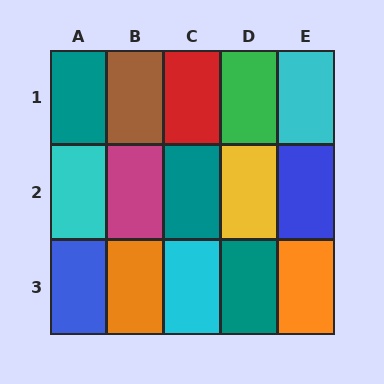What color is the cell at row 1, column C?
Red.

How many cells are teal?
3 cells are teal.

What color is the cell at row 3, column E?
Orange.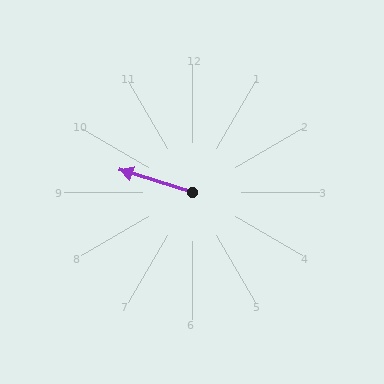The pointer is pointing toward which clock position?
Roughly 10 o'clock.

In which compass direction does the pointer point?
West.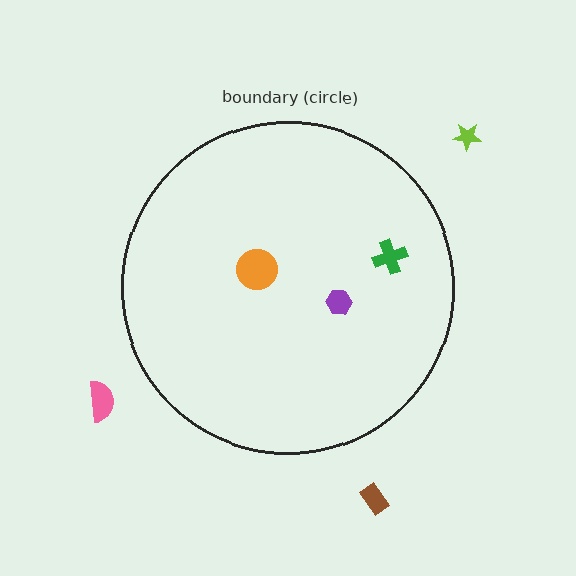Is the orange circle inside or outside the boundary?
Inside.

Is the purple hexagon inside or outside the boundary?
Inside.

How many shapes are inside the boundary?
4 inside, 3 outside.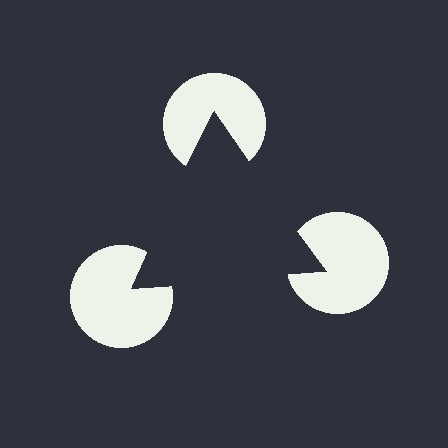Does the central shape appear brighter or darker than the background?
It typically appears slightly darker than the background, even though no actual brightness change is drawn.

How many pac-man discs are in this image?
There are 3 — one at each vertex of the illusory triangle.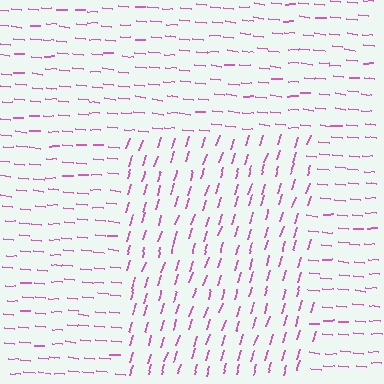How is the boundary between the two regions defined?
The boundary is defined purely by a change in line orientation (approximately 78 degrees difference). All lines are the same color and thickness.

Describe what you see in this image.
The image is filled with small pink line segments. A rectangle region in the image has lines oriented differently from the surrounding lines, creating a visible texture boundary.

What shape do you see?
I see a rectangle.